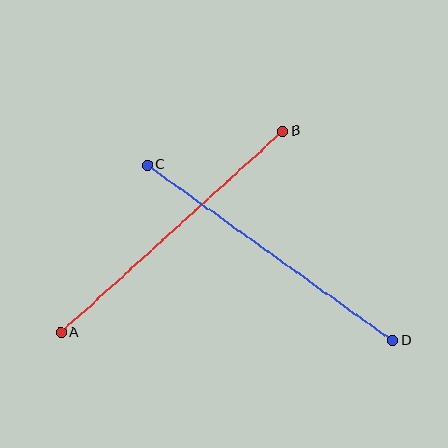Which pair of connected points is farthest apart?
Points C and D are farthest apart.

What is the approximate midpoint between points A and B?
The midpoint is at approximately (172, 232) pixels.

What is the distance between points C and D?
The distance is approximately 302 pixels.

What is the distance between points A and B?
The distance is approximately 300 pixels.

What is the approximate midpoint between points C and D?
The midpoint is at approximately (270, 253) pixels.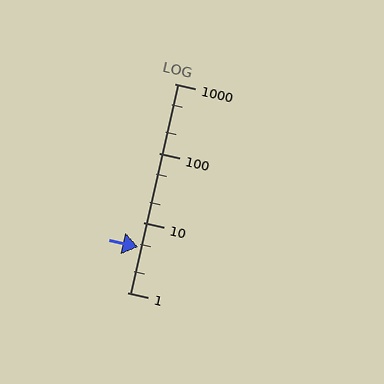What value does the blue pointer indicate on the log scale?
The pointer indicates approximately 4.5.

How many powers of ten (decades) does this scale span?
The scale spans 3 decades, from 1 to 1000.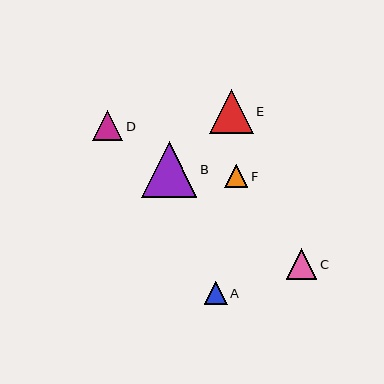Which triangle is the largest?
Triangle B is the largest with a size of approximately 55 pixels.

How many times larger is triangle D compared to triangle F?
Triangle D is approximately 1.3 times the size of triangle F.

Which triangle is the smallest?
Triangle F is the smallest with a size of approximately 23 pixels.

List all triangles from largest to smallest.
From largest to smallest: B, E, D, C, A, F.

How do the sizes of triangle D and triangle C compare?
Triangle D and triangle C are approximately the same size.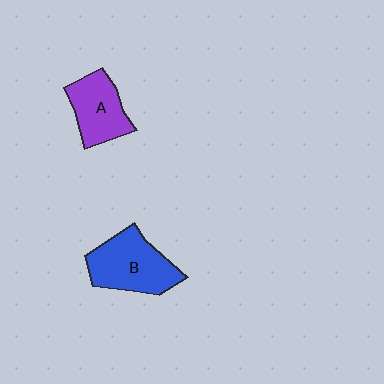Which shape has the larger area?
Shape B (blue).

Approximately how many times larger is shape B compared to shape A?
Approximately 1.3 times.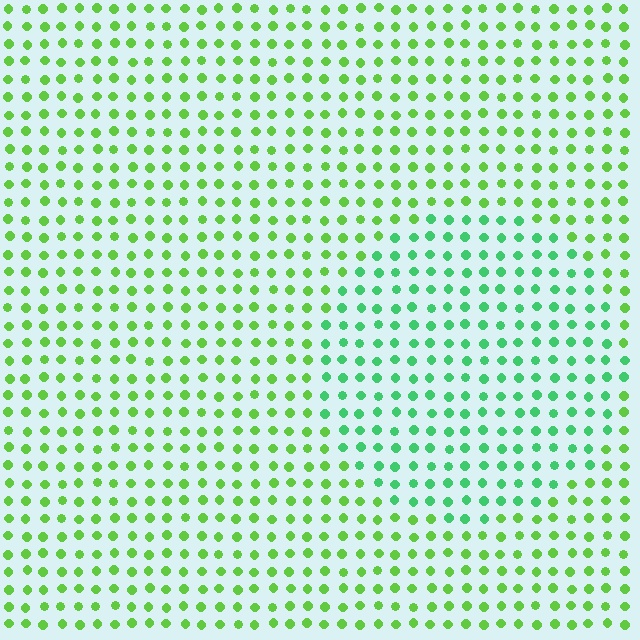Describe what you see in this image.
The image is filled with small lime elements in a uniform arrangement. A circle-shaped region is visible where the elements are tinted to a slightly different hue, forming a subtle color boundary.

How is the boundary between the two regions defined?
The boundary is defined purely by a slight shift in hue (about 35 degrees). Spacing, size, and orientation are identical on both sides.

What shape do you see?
I see a circle.